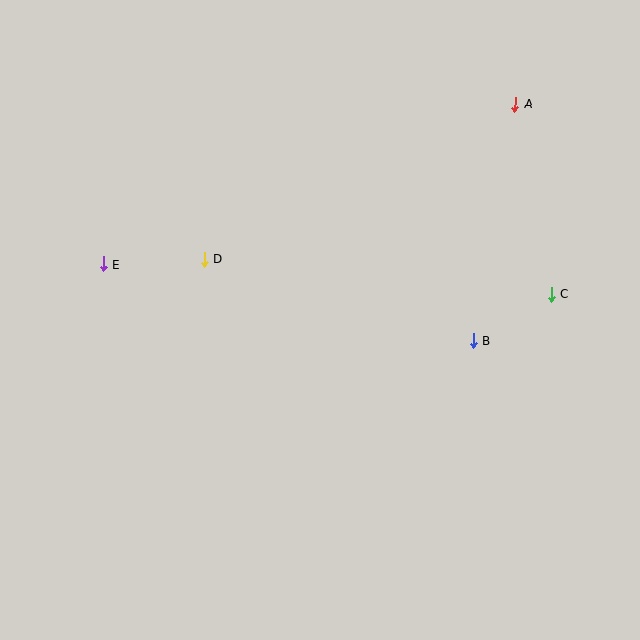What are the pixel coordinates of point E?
Point E is at (103, 264).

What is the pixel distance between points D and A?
The distance between D and A is 347 pixels.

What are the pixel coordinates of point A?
Point A is at (515, 105).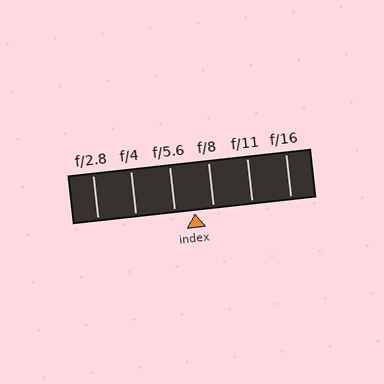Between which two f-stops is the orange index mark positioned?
The index mark is between f/5.6 and f/8.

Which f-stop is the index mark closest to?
The index mark is closest to f/8.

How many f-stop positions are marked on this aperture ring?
There are 6 f-stop positions marked.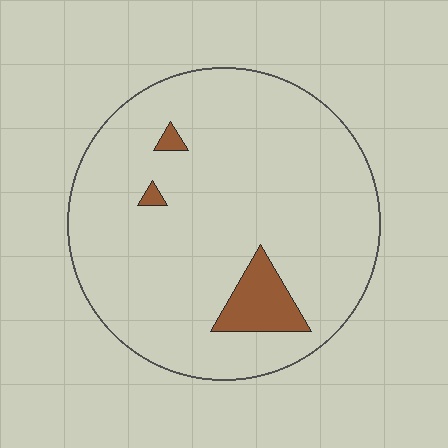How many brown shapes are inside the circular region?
3.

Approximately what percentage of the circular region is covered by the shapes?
Approximately 5%.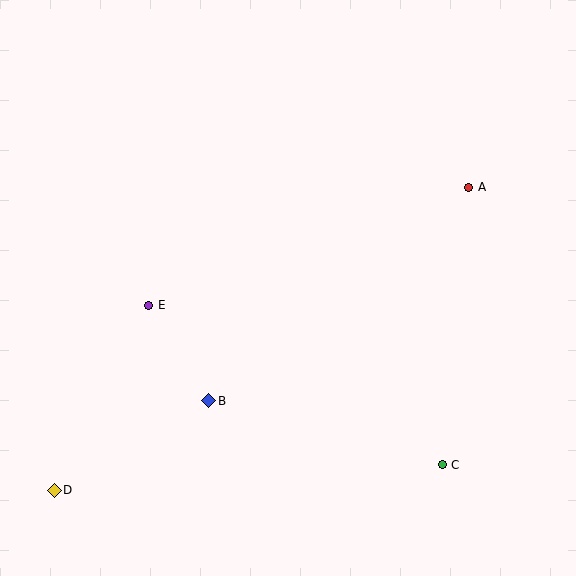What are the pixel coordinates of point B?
Point B is at (209, 401).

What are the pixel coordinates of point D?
Point D is at (54, 490).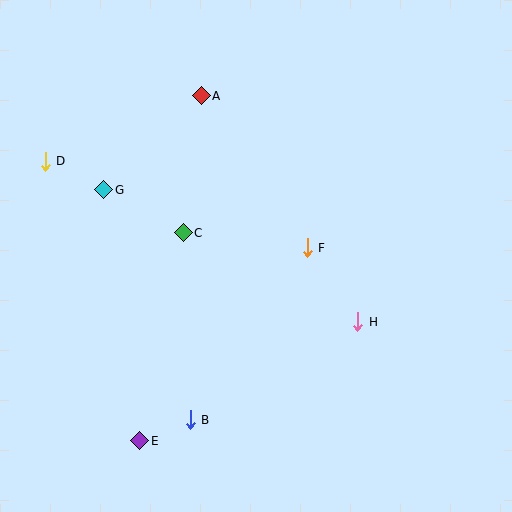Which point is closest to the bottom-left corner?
Point E is closest to the bottom-left corner.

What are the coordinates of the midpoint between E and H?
The midpoint between E and H is at (249, 381).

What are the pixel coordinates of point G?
Point G is at (104, 190).